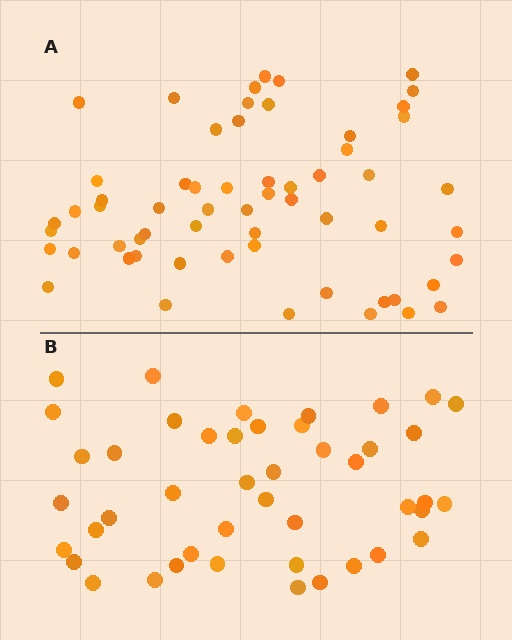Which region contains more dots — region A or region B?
Region A (the top region) has more dots.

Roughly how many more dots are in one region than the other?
Region A has approximately 15 more dots than region B.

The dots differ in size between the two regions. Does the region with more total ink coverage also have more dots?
No. Region B has more total ink coverage because its dots are larger, but region A actually contains more individual dots. Total area can be misleading — the number of items is what matters here.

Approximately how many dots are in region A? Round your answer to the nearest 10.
About 60 dots.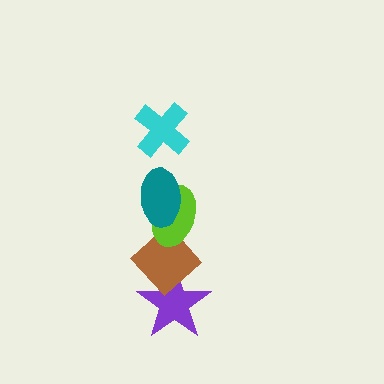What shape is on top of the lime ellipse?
The teal ellipse is on top of the lime ellipse.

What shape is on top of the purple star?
The brown diamond is on top of the purple star.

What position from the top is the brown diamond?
The brown diamond is 4th from the top.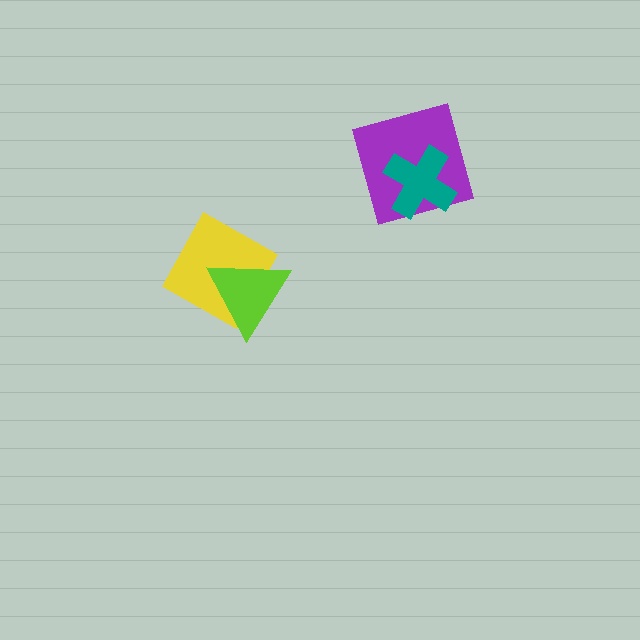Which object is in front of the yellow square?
The lime triangle is in front of the yellow square.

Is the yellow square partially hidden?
Yes, it is partially covered by another shape.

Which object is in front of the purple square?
The teal cross is in front of the purple square.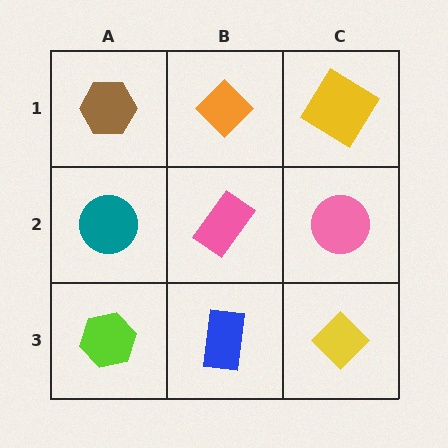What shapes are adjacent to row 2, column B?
An orange diamond (row 1, column B), a blue rectangle (row 3, column B), a teal circle (row 2, column A), a pink circle (row 2, column C).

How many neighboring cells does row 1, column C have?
2.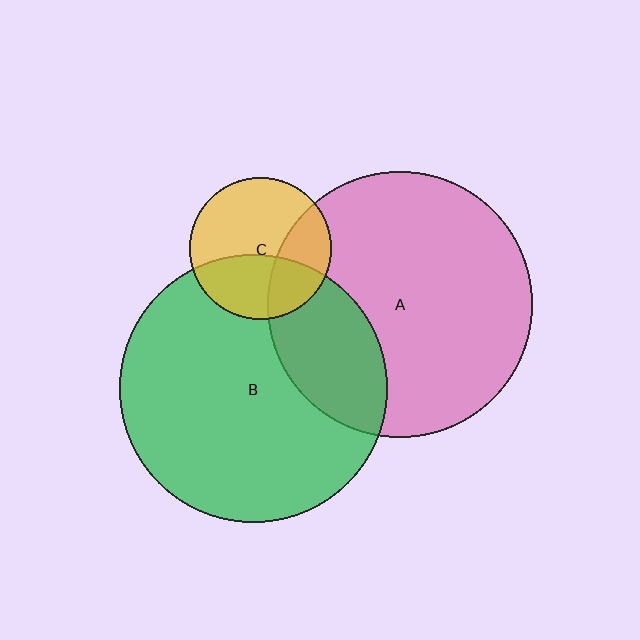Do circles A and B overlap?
Yes.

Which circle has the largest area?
Circle B (green).